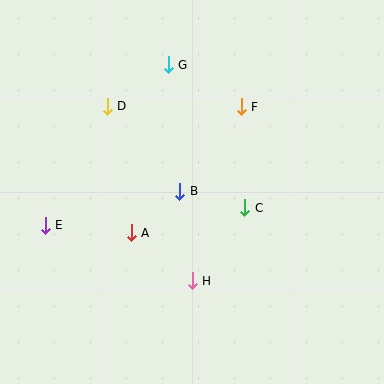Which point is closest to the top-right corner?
Point F is closest to the top-right corner.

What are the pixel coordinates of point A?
Point A is at (131, 233).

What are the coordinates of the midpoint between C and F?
The midpoint between C and F is at (243, 157).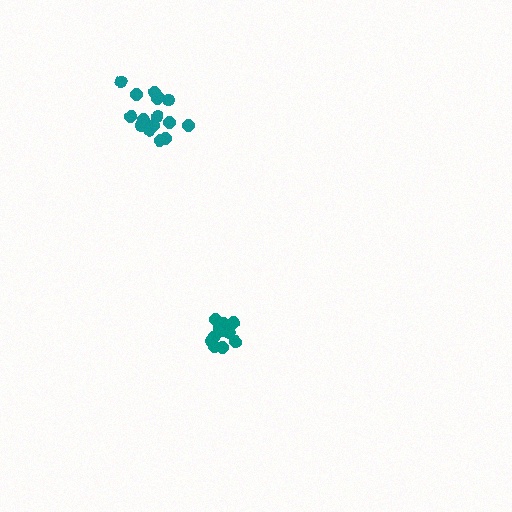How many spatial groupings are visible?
There are 2 spatial groupings.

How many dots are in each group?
Group 1: 16 dots, Group 2: 13 dots (29 total).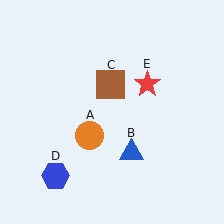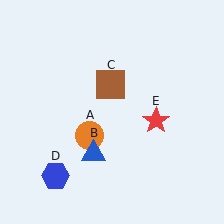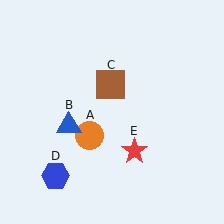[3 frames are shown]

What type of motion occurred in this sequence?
The blue triangle (object B), red star (object E) rotated clockwise around the center of the scene.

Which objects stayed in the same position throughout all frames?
Orange circle (object A) and brown square (object C) and blue hexagon (object D) remained stationary.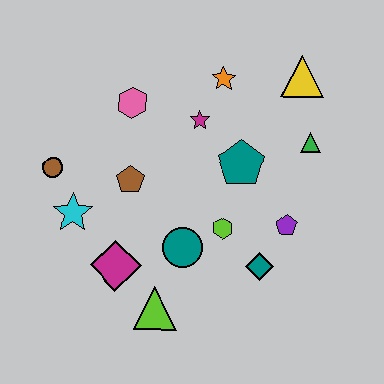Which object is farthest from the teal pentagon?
The brown circle is farthest from the teal pentagon.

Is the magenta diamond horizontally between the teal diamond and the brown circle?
Yes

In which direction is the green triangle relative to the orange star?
The green triangle is to the right of the orange star.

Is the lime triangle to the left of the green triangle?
Yes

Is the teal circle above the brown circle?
No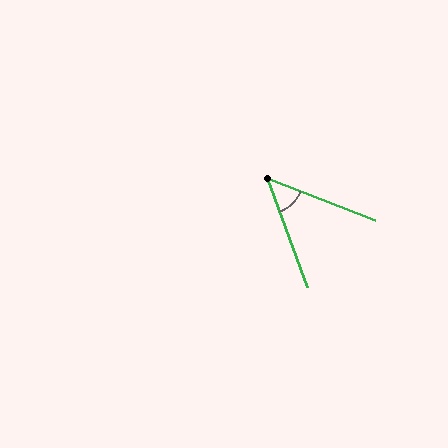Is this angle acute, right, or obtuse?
It is acute.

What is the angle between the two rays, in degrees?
Approximately 48 degrees.